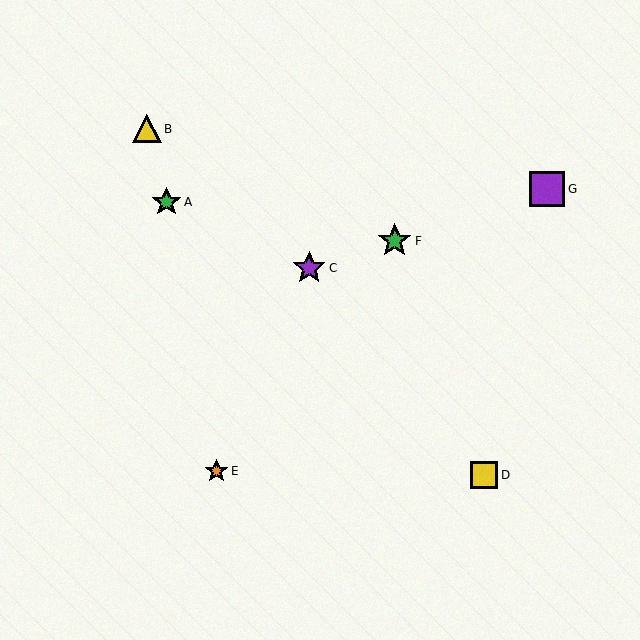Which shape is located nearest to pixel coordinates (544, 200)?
The purple square (labeled G) at (547, 189) is nearest to that location.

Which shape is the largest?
The purple square (labeled G) is the largest.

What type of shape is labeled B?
Shape B is a yellow triangle.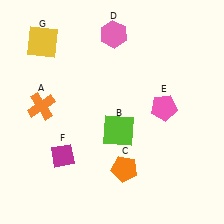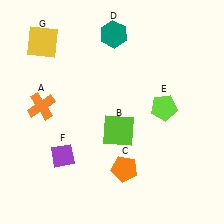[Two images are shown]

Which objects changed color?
D changed from pink to teal. E changed from pink to lime. F changed from magenta to purple.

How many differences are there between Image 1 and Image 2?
There are 3 differences between the two images.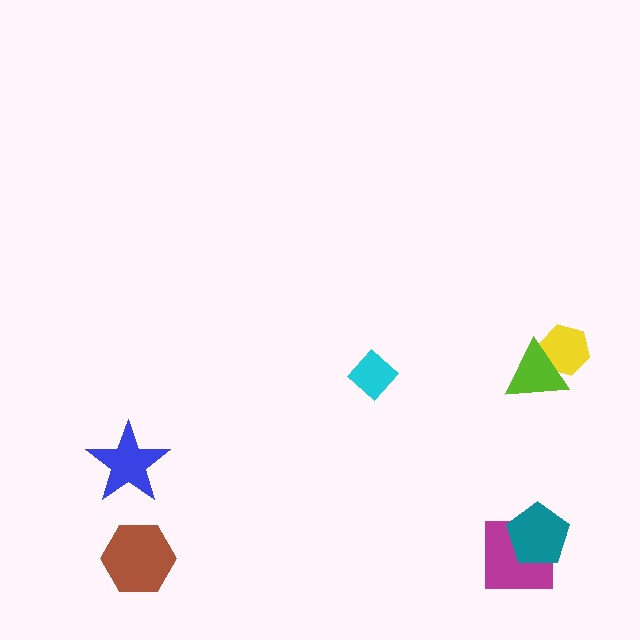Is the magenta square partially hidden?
Yes, it is partially covered by another shape.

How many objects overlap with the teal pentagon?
1 object overlaps with the teal pentagon.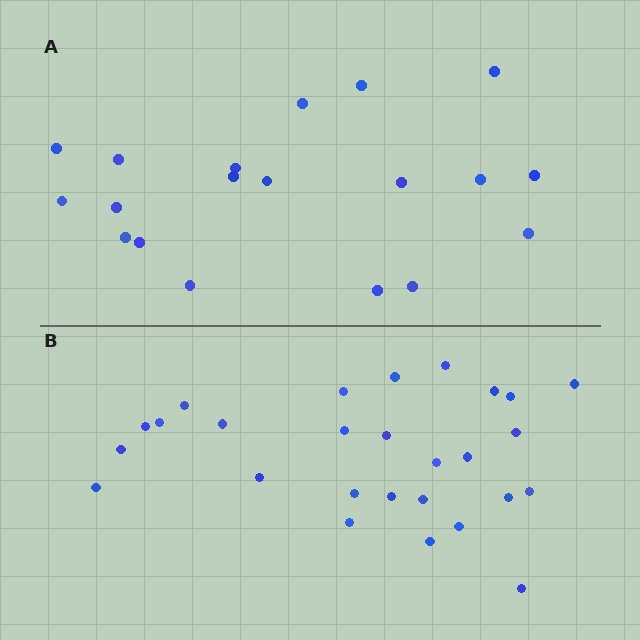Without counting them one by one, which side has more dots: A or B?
Region B (the bottom region) has more dots.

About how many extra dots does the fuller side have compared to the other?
Region B has roughly 8 or so more dots than region A.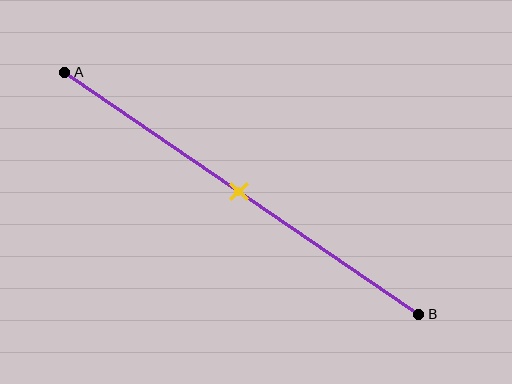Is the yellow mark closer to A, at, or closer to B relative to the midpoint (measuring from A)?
The yellow mark is approximately at the midpoint of segment AB.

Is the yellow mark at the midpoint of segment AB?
Yes, the mark is approximately at the midpoint.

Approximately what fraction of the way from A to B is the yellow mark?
The yellow mark is approximately 50% of the way from A to B.